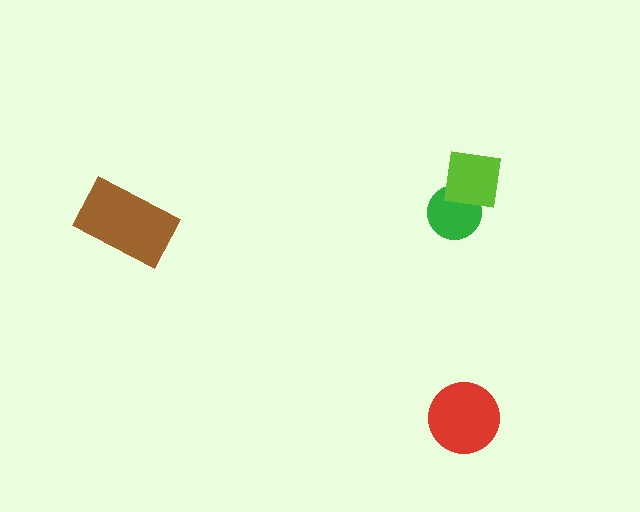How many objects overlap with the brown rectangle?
0 objects overlap with the brown rectangle.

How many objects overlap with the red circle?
0 objects overlap with the red circle.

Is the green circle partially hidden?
Yes, it is partially covered by another shape.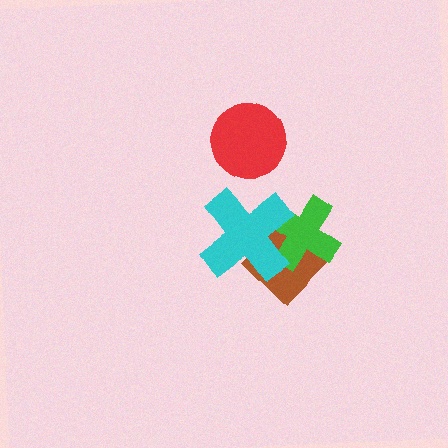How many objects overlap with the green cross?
2 objects overlap with the green cross.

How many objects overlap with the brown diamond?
2 objects overlap with the brown diamond.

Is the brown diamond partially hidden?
Yes, it is partially covered by another shape.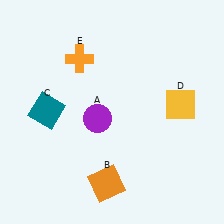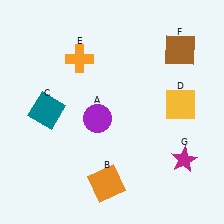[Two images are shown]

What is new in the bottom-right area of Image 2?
A magenta star (G) was added in the bottom-right area of Image 2.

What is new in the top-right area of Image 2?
A brown square (F) was added in the top-right area of Image 2.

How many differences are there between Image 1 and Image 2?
There are 2 differences between the two images.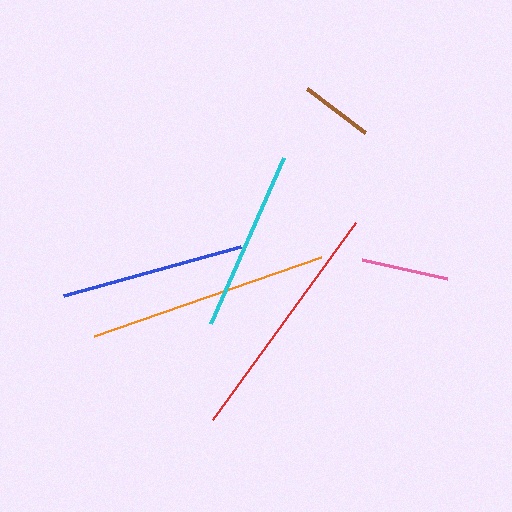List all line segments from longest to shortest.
From longest to shortest: red, orange, blue, cyan, pink, brown.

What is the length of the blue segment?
The blue segment is approximately 183 pixels long.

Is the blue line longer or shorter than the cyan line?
The blue line is longer than the cyan line.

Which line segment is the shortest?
The brown line is the shortest at approximately 72 pixels.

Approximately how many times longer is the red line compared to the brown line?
The red line is approximately 3.4 times the length of the brown line.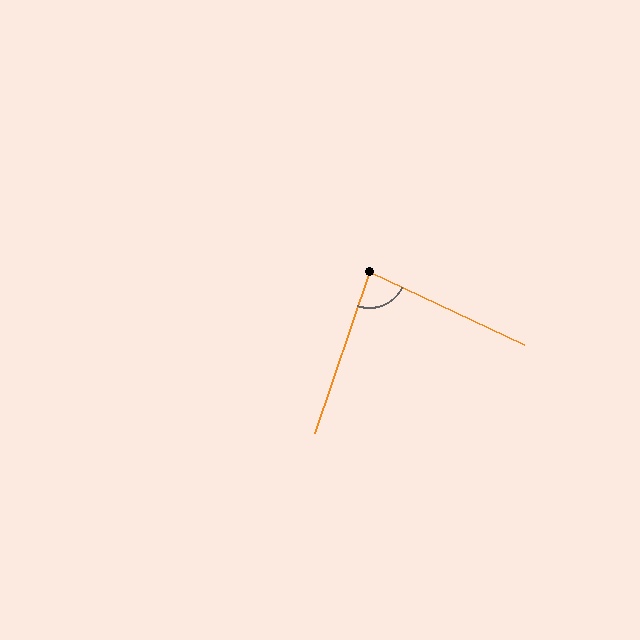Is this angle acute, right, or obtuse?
It is acute.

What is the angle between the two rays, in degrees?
Approximately 84 degrees.